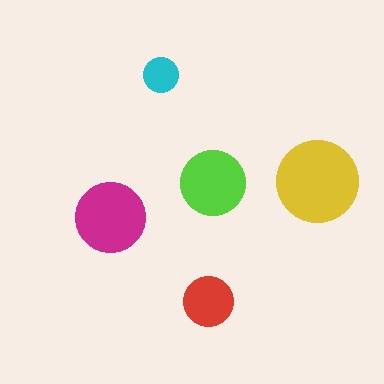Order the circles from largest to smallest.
the yellow one, the magenta one, the lime one, the red one, the cyan one.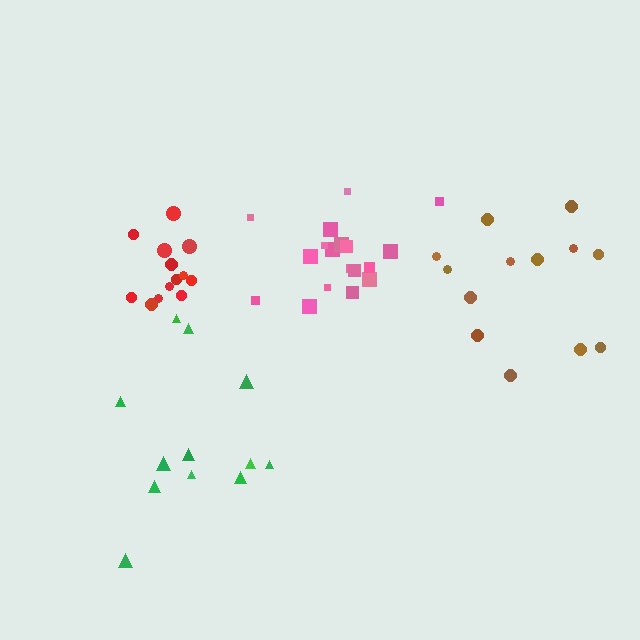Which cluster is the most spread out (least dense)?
Green.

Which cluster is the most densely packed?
Red.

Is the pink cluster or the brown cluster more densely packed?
Pink.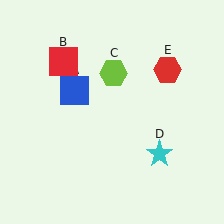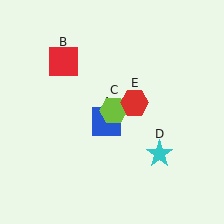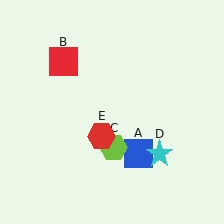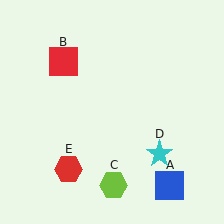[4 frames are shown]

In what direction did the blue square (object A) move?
The blue square (object A) moved down and to the right.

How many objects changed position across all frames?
3 objects changed position: blue square (object A), lime hexagon (object C), red hexagon (object E).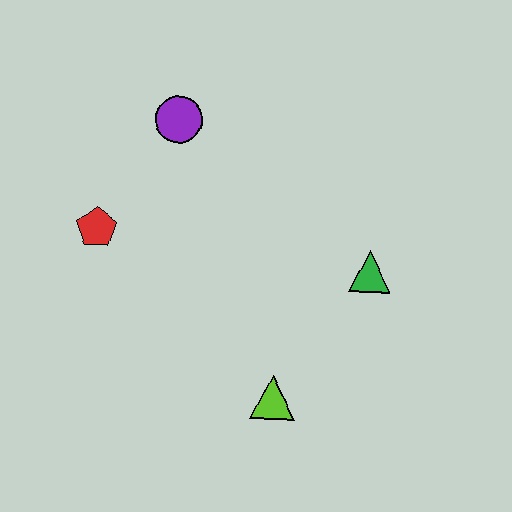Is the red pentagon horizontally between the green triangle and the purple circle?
No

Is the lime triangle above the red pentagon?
No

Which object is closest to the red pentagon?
The purple circle is closest to the red pentagon.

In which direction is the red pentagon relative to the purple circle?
The red pentagon is below the purple circle.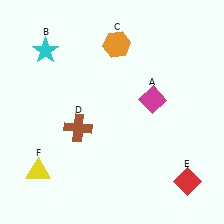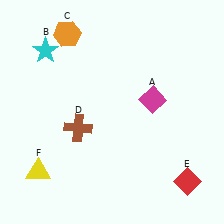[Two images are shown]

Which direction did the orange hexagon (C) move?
The orange hexagon (C) moved left.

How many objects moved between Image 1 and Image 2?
1 object moved between the two images.